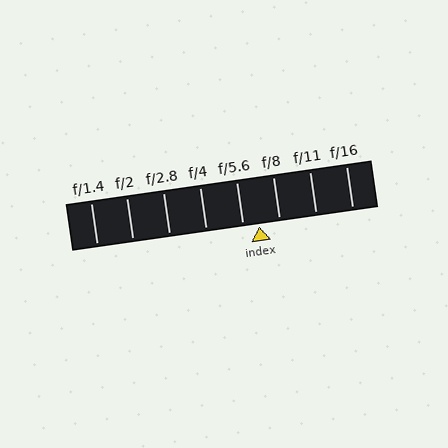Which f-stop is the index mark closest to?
The index mark is closest to f/5.6.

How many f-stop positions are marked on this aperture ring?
There are 8 f-stop positions marked.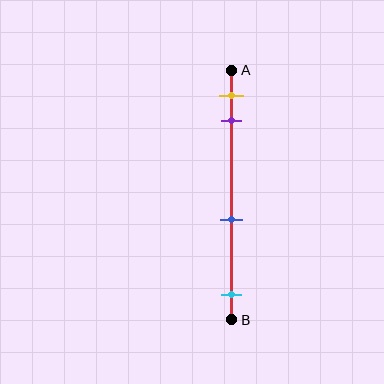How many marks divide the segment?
There are 4 marks dividing the segment.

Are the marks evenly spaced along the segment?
No, the marks are not evenly spaced.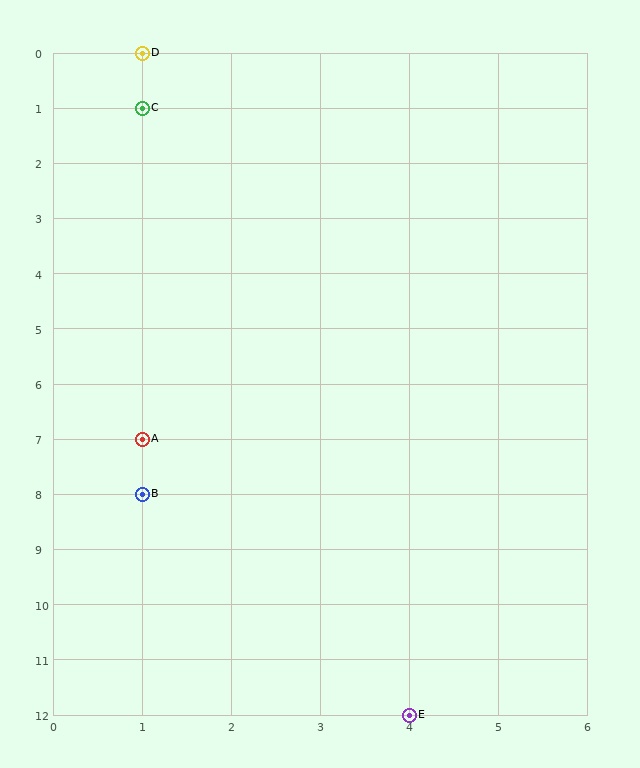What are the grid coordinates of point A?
Point A is at grid coordinates (1, 7).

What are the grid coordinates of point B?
Point B is at grid coordinates (1, 8).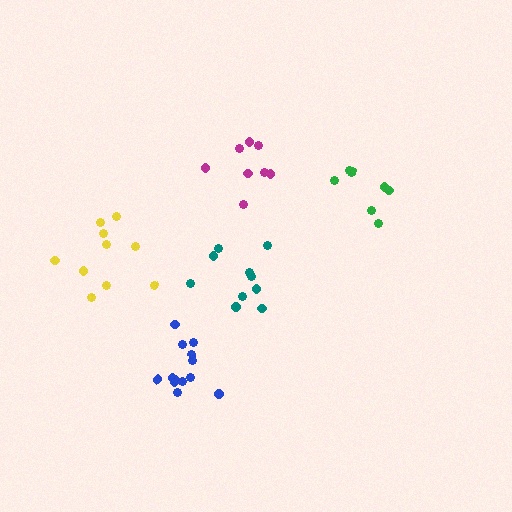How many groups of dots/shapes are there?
There are 5 groups.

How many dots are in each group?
Group 1: 8 dots, Group 2: 13 dots, Group 3: 10 dots, Group 4: 8 dots, Group 5: 10 dots (49 total).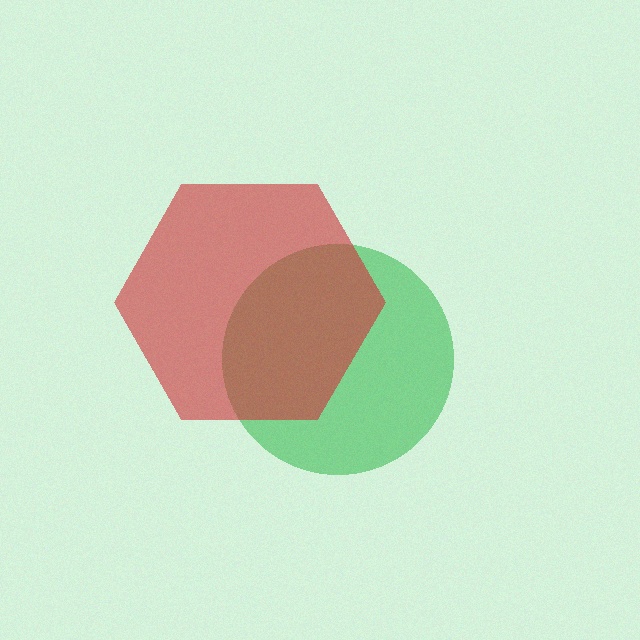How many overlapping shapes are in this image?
There are 2 overlapping shapes in the image.